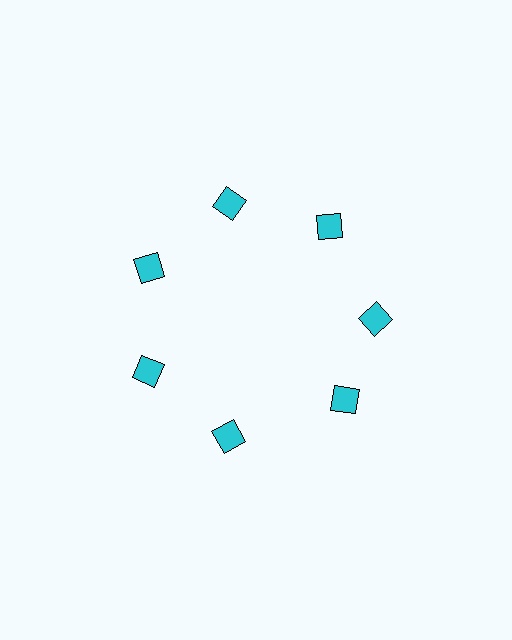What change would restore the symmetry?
The symmetry would be restored by rotating it back into even spacing with its neighbors so that all 7 squares sit at equal angles and equal distance from the center.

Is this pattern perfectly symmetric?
No. The 7 cyan squares are arranged in a ring, but one element near the 5 o'clock position is rotated out of alignment along the ring, breaking the 7-fold rotational symmetry.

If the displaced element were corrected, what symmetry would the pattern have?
It would have 7-fold rotational symmetry — the pattern would map onto itself every 51 degrees.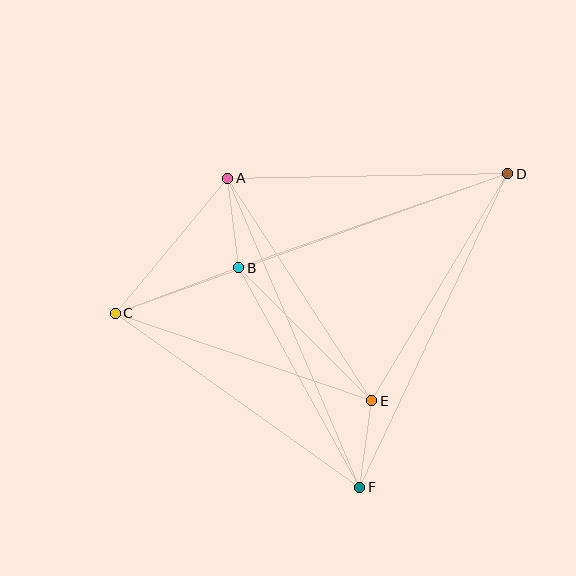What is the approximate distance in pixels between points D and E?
The distance between D and E is approximately 265 pixels.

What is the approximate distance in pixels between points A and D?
The distance between A and D is approximately 280 pixels.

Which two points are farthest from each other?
Points C and D are farthest from each other.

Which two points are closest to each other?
Points E and F are closest to each other.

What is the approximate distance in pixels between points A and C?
The distance between A and C is approximately 176 pixels.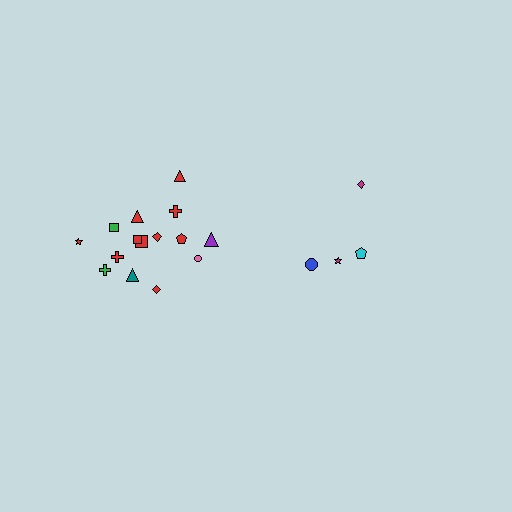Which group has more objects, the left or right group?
The left group.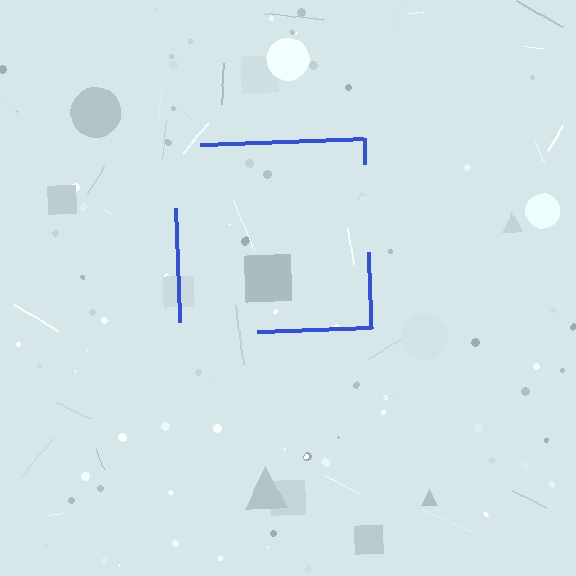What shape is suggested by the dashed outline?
The dashed outline suggests a square.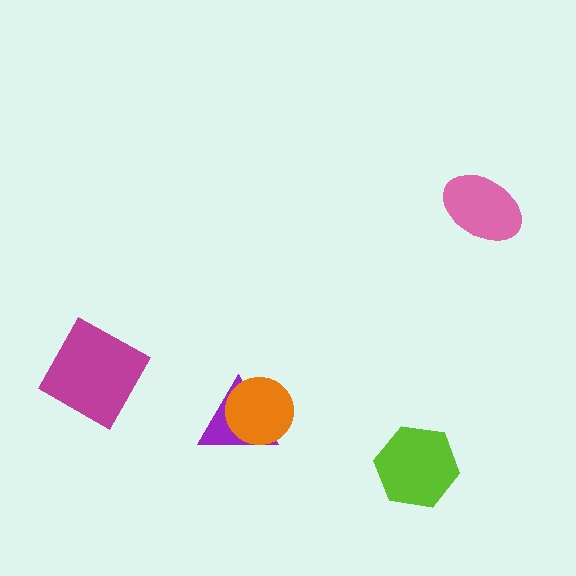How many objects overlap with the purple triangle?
1 object overlaps with the purple triangle.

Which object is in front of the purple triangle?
The orange circle is in front of the purple triangle.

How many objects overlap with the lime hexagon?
0 objects overlap with the lime hexagon.